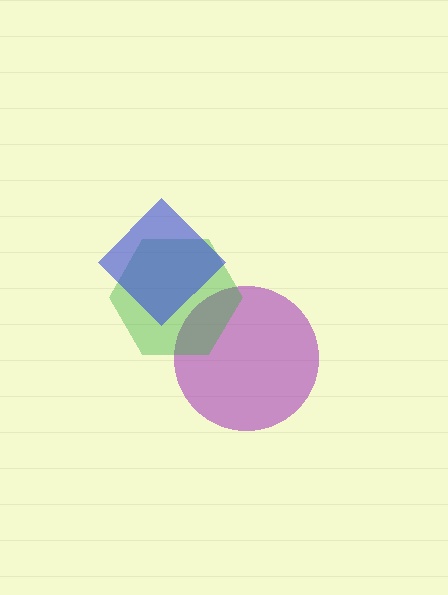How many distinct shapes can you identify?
There are 3 distinct shapes: a purple circle, a green hexagon, a blue diamond.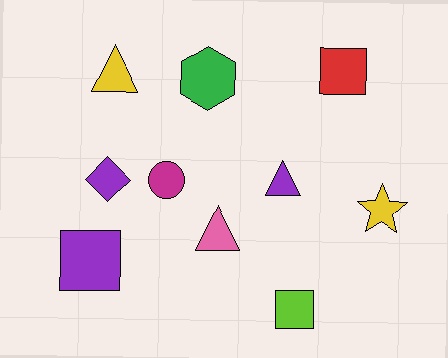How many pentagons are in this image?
There are no pentagons.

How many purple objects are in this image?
There are 3 purple objects.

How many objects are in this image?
There are 10 objects.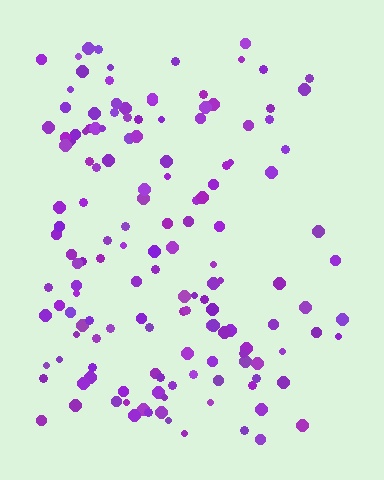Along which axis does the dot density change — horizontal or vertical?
Horizontal.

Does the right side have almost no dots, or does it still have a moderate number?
Still a moderate number, just noticeably fewer than the left.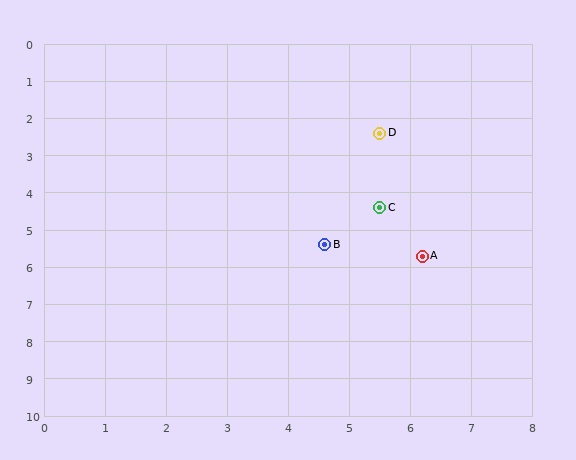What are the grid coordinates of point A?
Point A is at approximately (6.2, 5.7).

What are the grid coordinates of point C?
Point C is at approximately (5.5, 4.4).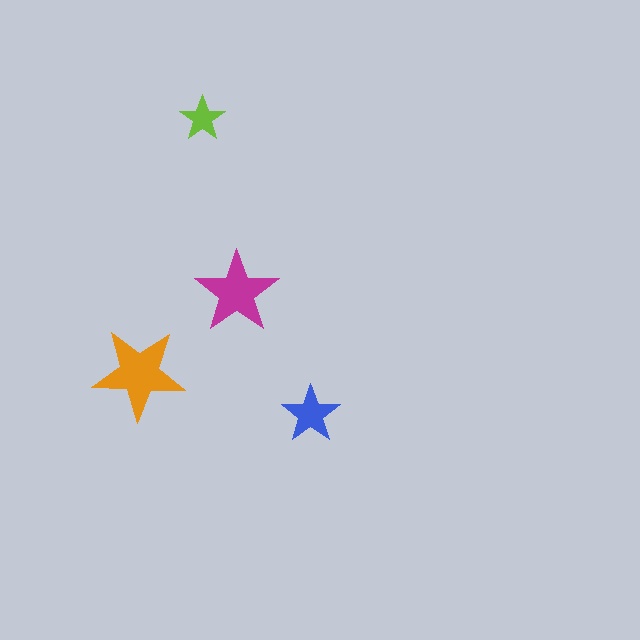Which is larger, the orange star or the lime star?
The orange one.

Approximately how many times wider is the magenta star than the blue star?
About 1.5 times wider.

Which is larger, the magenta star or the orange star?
The orange one.